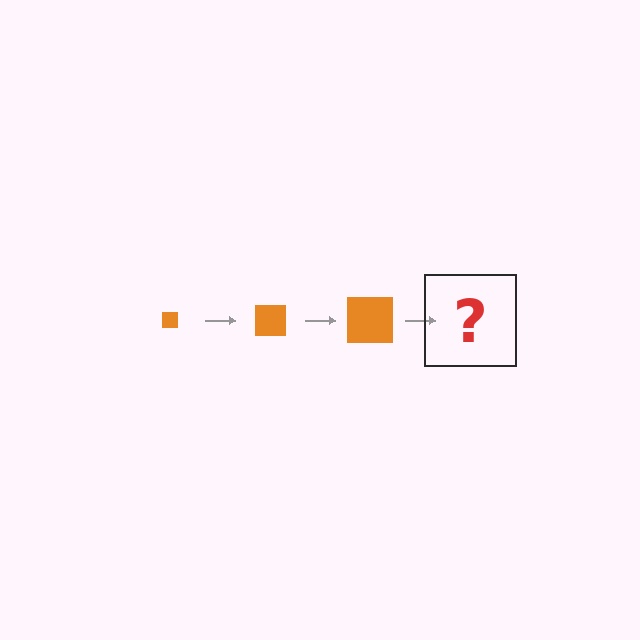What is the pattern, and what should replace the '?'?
The pattern is that the square gets progressively larger each step. The '?' should be an orange square, larger than the previous one.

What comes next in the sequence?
The next element should be an orange square, larger than the previous one.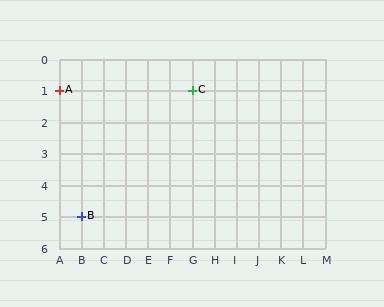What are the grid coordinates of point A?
Point A is at grid coordinates (A, 1).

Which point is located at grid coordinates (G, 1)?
Point C is at (G, 1).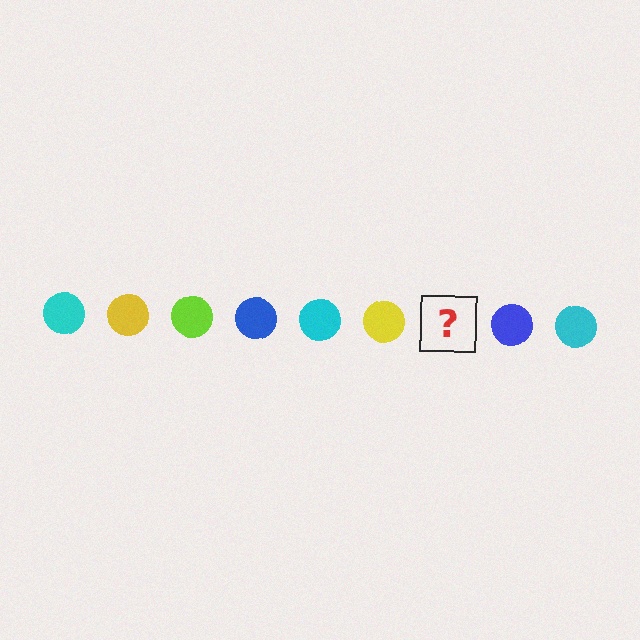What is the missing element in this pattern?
The missing element is a lime circle.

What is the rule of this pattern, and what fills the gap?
The rule is that the pattern cycles through cyan, yellow, lime, blue circles. The gap should be filled with a lime circle.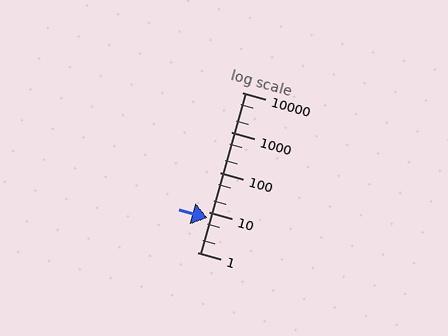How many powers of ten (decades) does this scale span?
The scale spans 4 decades, from 1 to 10000.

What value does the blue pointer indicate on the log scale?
The pointer indicates approximately 7.2.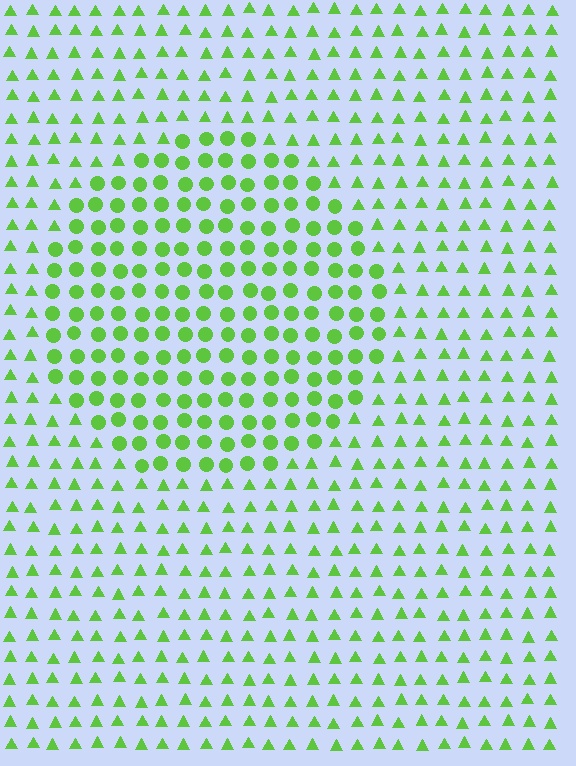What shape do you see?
I see a circle.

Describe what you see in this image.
The image is filled with small lime elements arranged in a uniform grid. A circle-shaped region contains circles, while the surrounding area contains triangles. The boundary is defined purely by the change in element shape.